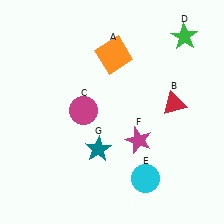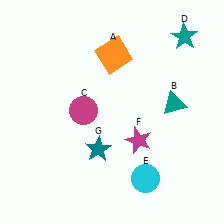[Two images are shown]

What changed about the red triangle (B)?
In Image 1, B is red. In Image 2, it changed to teal.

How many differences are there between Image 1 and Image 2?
There are 2 differences between the two images.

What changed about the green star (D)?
In Image 1, D is green. In Image 2, it changed to teal.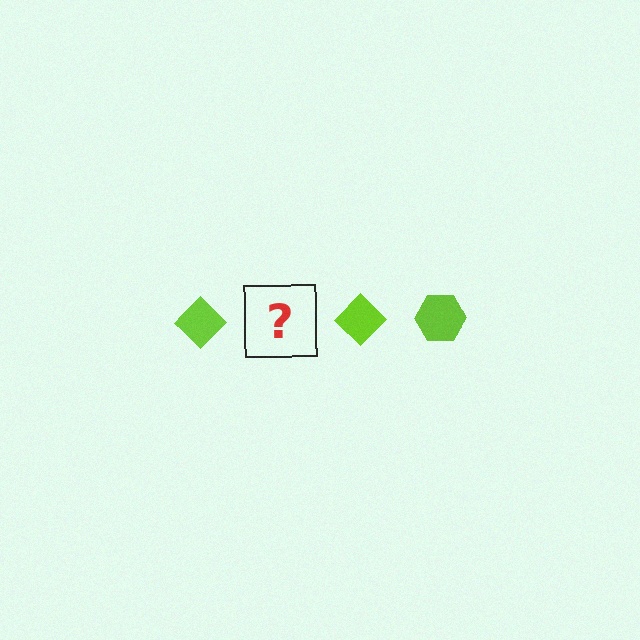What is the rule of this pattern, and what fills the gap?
The rule is that the pattern cycles through diamond, hexagon shapes in lime. The gap should be filled with a lime hexagon.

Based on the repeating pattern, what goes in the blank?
The blank should be a lime hexagon.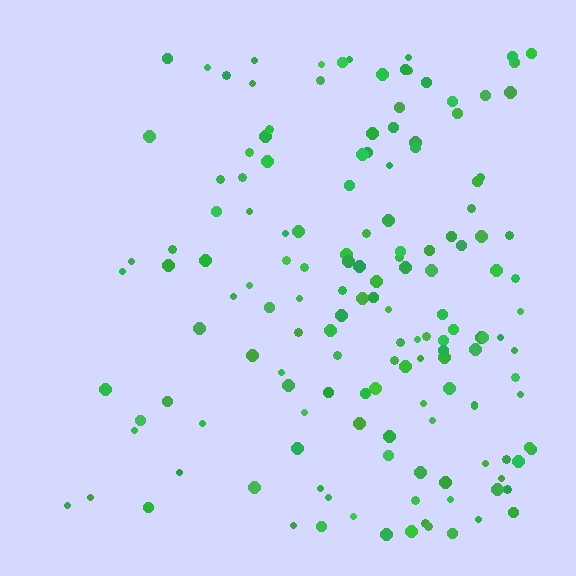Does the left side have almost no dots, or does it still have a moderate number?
Still a moderate number, just noticeably fewer than the right.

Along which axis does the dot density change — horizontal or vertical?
Horizontal.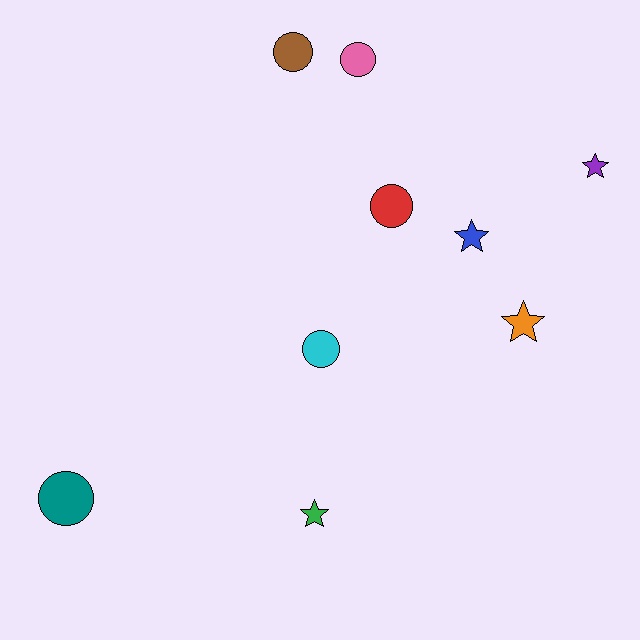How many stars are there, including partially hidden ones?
There are 4 stars.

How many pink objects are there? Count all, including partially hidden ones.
There is 1 pink object.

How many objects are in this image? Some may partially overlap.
There are 9 objects.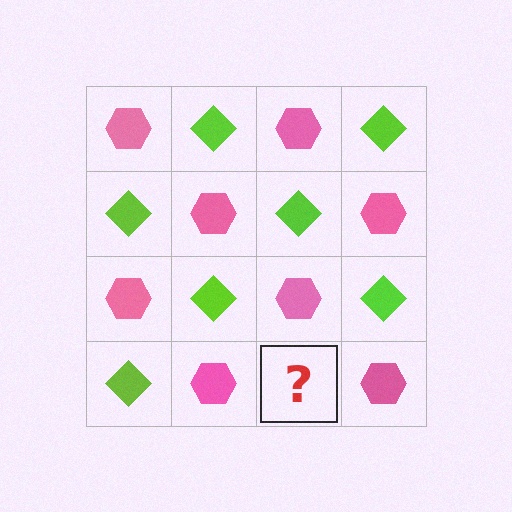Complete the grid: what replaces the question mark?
The question mark should be replaced with a lime diamond.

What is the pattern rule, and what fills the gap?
The rule is that it alternates pink hexagon and lime diamond in a checkerboard pattern. The gap should be filled with a lime diamond.